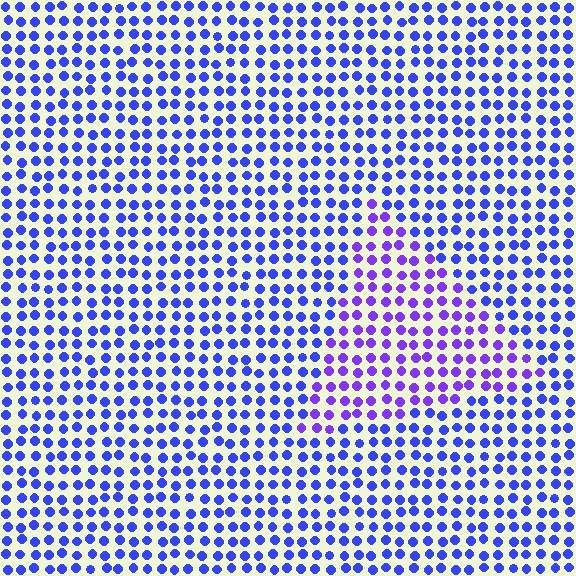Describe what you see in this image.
The image is filled with small blue elements in a uniform arrangement. A triangle-shaped region is visible where the elements are tinted to a slightly different hue, forming a subtle color boundary.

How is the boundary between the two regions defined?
The boundary is defined purely by a slight shift in hue (about 30 degrees). Spacing, size, and orientation are identical on both sides.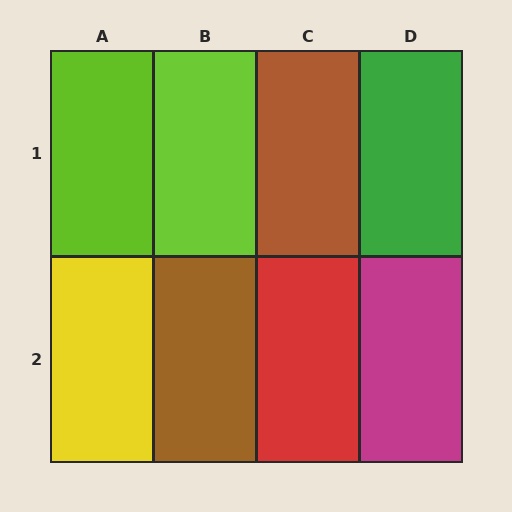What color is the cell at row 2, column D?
Magenta.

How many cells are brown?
2 cells are brown.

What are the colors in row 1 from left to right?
Lime, lime, brown, green.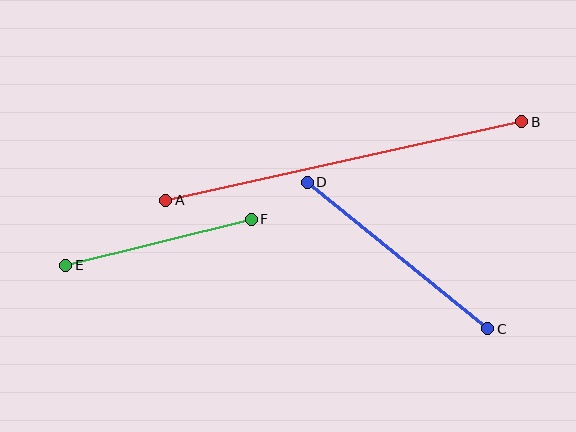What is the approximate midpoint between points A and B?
The midpoint is at approximately (344, 161) pixels.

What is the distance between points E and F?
The distance is approximately 191 pixels.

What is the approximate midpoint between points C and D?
The midpoint is at approximately (398, 256) pixels.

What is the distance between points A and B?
The distance is approximately 365 pixels.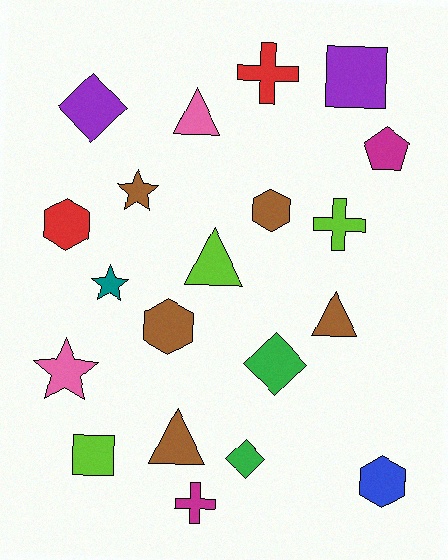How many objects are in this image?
There are 20 objects.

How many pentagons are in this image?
There is 1 pentagon.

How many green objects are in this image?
There are 2 green objects.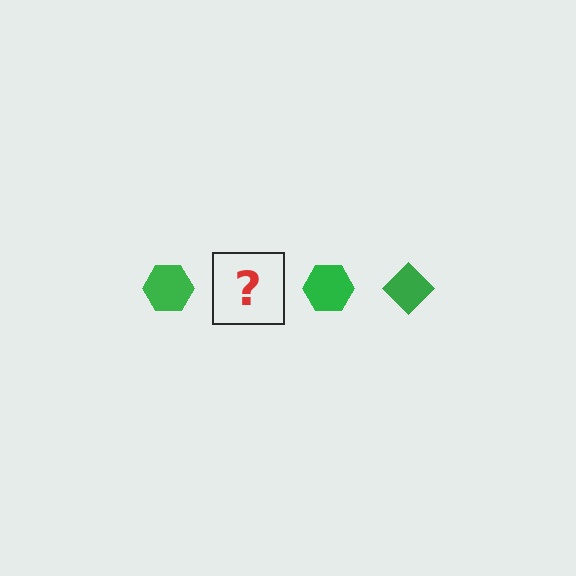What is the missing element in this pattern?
The missing element is a green diamond.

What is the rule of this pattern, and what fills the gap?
The rule is that the pattern cycles through hexagon, diamond shapes in green. The gap should be filled with a green diamond.